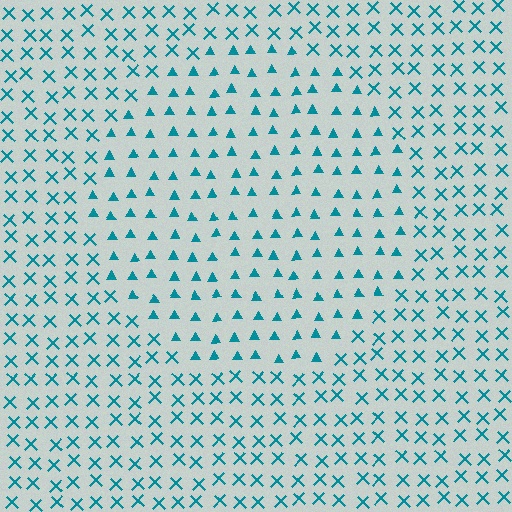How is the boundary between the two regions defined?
The boundary is defined by a change in element shape: triangles inside vs. X marks outside. All elements share the same color and spacing.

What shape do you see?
I see a circle.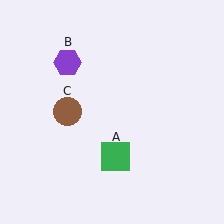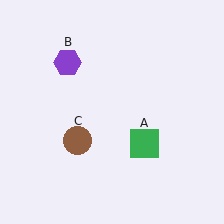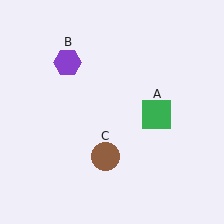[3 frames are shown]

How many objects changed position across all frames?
2 objects changed position: green square (object A), brown circle (object C).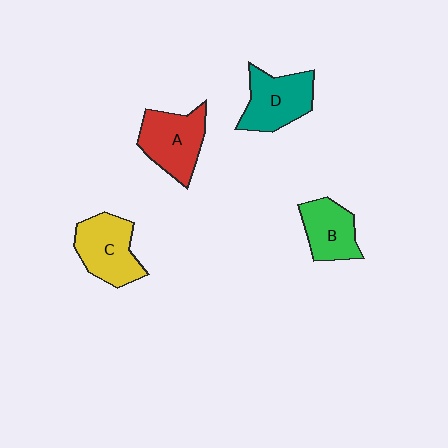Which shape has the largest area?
Shape A (red).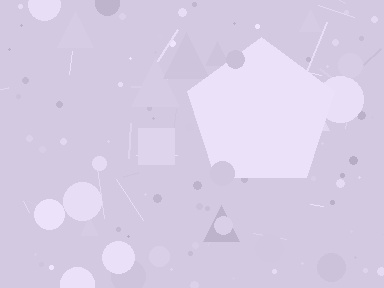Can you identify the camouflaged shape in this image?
The camouflaged shape is a pentagon.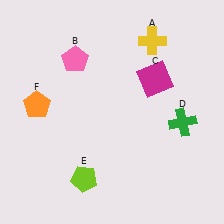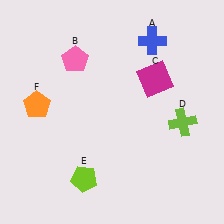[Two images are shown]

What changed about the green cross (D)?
In Image 1, D is green. In Image 2, it changed to lime.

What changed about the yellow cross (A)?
In Image 1, A is yellow. In Image 2, it changed to blue.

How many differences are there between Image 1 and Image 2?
There are 2 differences between the two images.